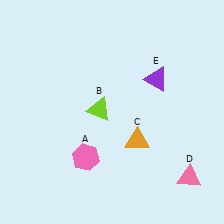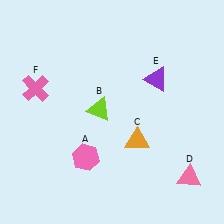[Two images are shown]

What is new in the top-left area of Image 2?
A pink cross (F) was added in the top-left area of Image 2.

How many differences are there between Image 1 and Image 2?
There is 1 difference between the two images.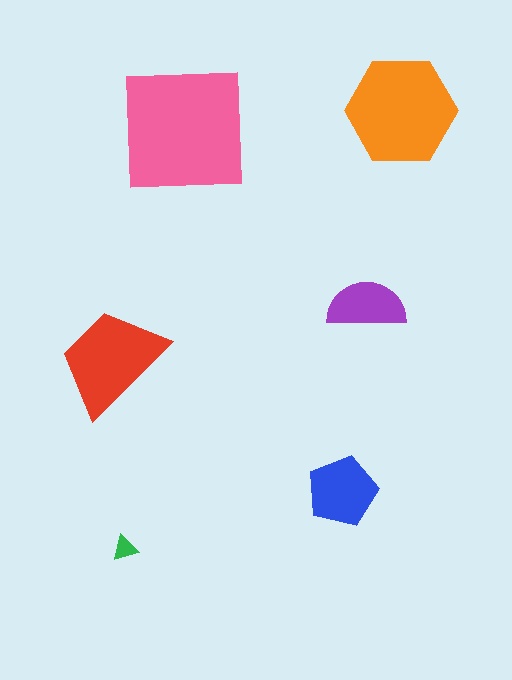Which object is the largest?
The pink square.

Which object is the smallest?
The green triangle.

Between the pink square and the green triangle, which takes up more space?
The pink square.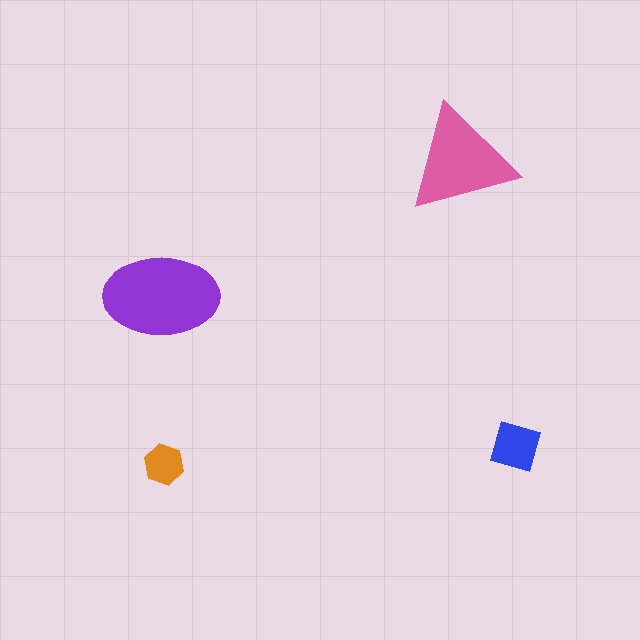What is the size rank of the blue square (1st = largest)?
3rd.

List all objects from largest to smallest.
The purple ellipse, the pink triangle, the blue square, the orange hexagon.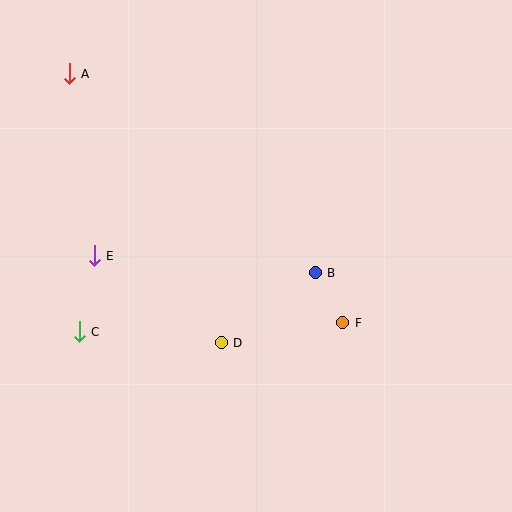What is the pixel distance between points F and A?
The distance between F and A is 370 pixels.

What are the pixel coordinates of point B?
Point B is at (315, 273).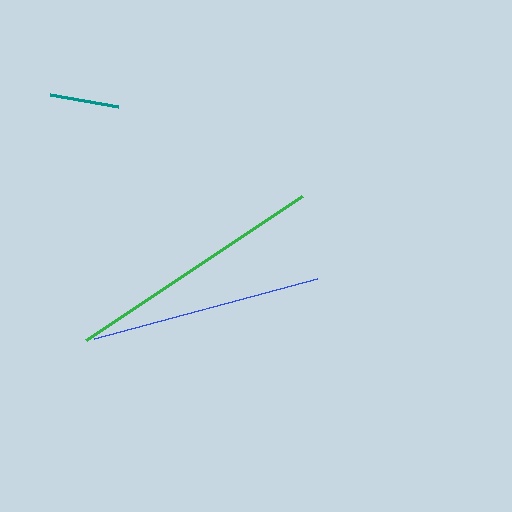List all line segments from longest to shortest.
From longest to shortest: green, blue, teal.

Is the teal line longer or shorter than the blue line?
The blue line is longer than the teal line.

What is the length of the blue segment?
The blue segment is approximately 231 pixels long.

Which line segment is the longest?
The green line is the longest at approximately 259 pixels.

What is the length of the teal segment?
The teal segment is approximately 69 pixels long.